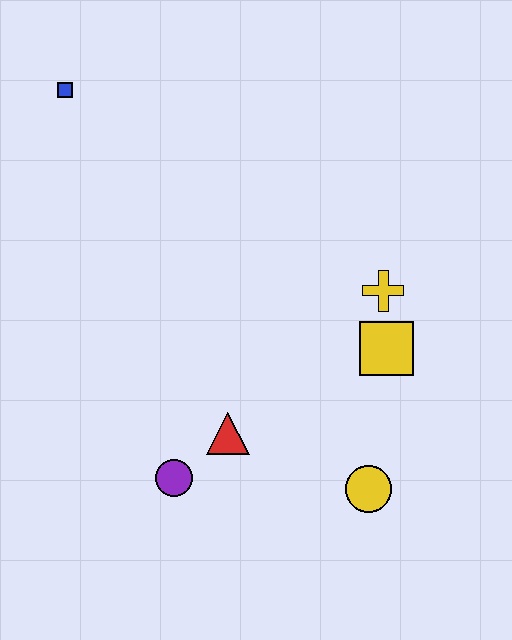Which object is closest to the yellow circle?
The yellow square is closest to the yellow circle.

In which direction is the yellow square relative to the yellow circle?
The yellow square is above the yellow circle.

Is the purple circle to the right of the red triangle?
No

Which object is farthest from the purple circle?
The blue square is farthest from the purple circle.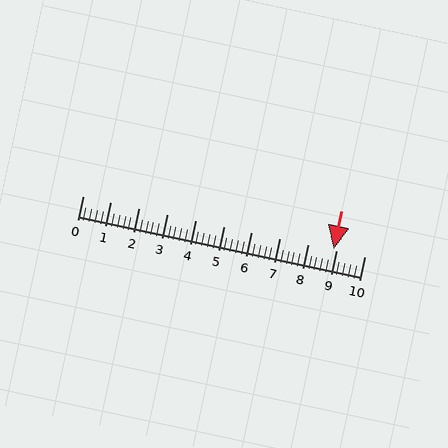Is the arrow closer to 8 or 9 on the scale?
The arrow is closer to 9.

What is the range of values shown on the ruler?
The ruler shows values from 0 to 10.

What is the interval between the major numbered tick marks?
The major tick marks are spaced 1 units apart.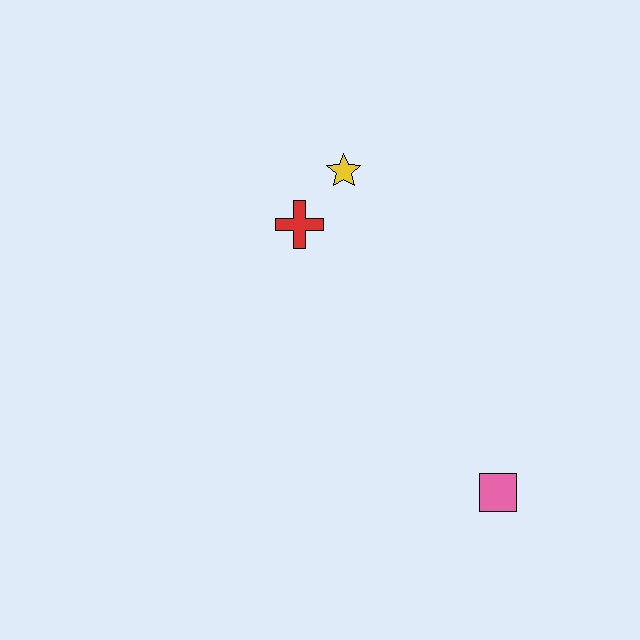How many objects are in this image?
There are 3 objects.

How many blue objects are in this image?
There are no blue objects.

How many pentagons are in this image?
There are no pentagons.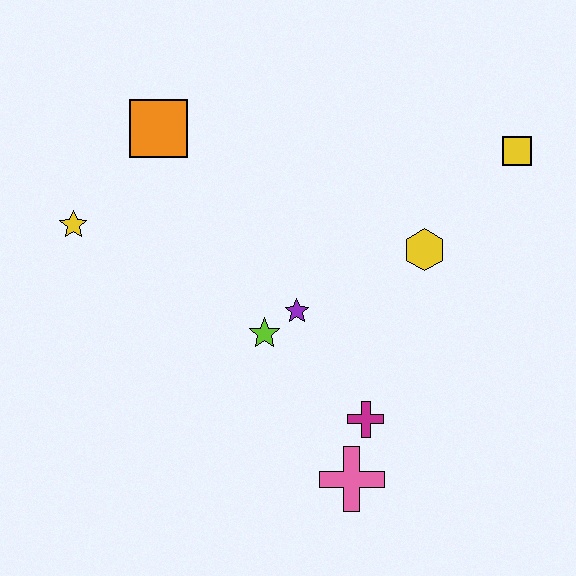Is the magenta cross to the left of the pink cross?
No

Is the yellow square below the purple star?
No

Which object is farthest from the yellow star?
The yellow square is farthest from the yellow star.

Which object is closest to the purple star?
The lime star is closest to the purple star.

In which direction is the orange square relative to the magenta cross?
The orange square is above the magenta cross.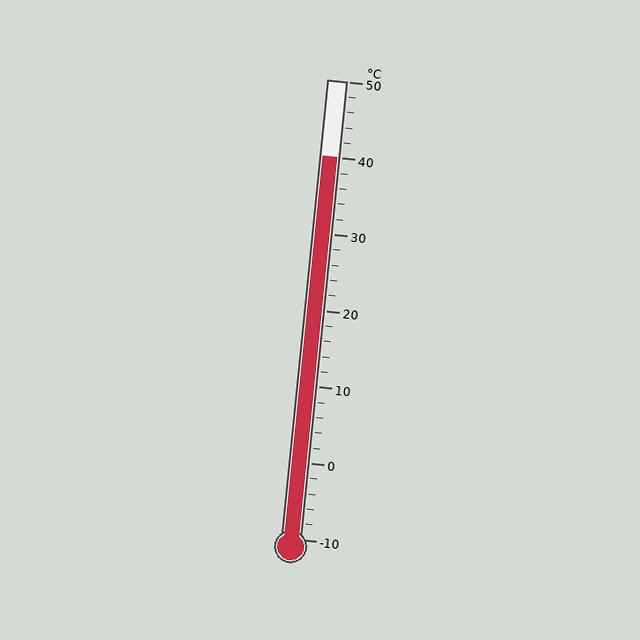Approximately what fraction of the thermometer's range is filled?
The thermometer is filled to approximately 85% of its range.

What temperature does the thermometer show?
The thermometer shows approximately 40°C.